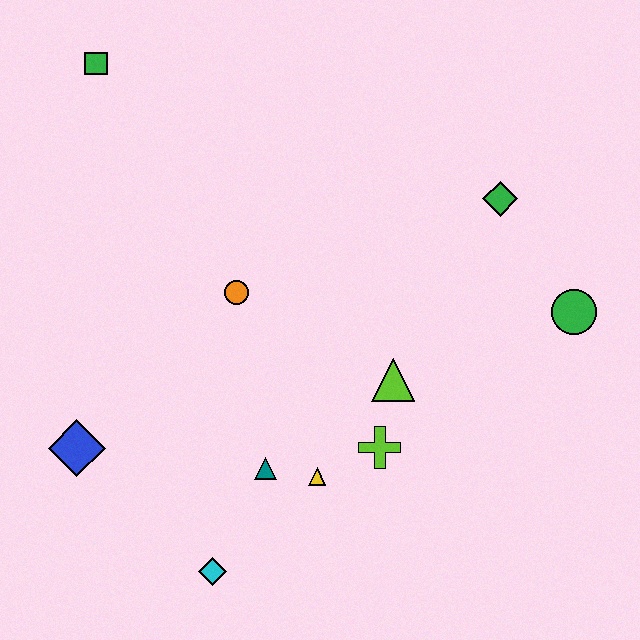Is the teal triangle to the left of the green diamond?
Yes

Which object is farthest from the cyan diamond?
The green square is farthest from the cyan diamond.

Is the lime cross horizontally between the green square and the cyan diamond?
No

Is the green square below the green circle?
No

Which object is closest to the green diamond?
The green circle is closest to the green diamond.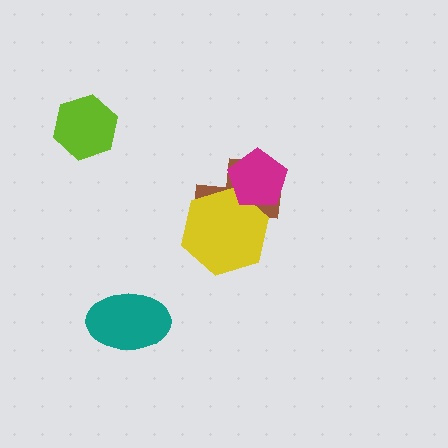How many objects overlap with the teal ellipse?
0 objects overlap with the teal ellipse.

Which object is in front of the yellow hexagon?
The magenta pentagon is in front of the yellow hexagon.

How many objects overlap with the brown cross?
2 objects overlap with the brown cross.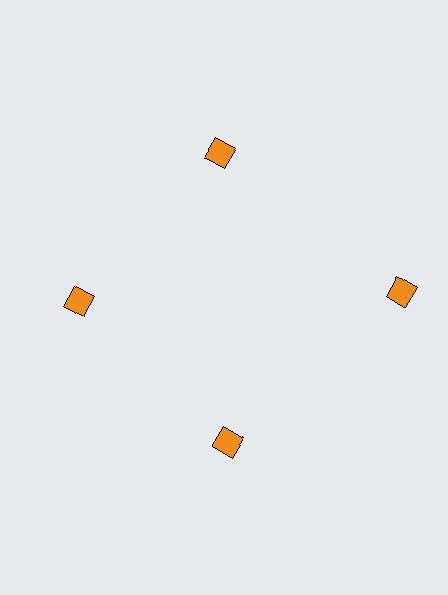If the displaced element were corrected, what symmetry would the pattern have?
It would have 4-fold rotational symmetry — the pattern would map onto itself every 90 degrees.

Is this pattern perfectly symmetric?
No. The 4 orange diamonds are arranged in a ring, but one element near the 3 o'clock position is pushed outward from the center, breaking the 4-fold rotational symmetry.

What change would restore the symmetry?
The symmetry would be restored by moving it inward, back onto the ring so that all 4 diamonds sit at equal angles and equal distance from the center.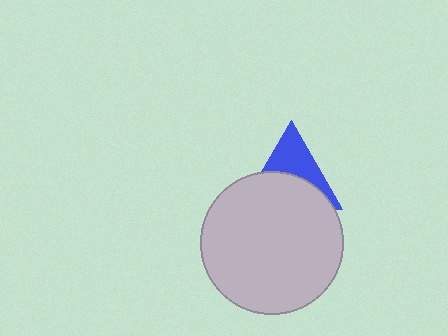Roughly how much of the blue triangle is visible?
A small part of it is visible (roughly 45%).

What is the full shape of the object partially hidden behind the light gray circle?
The partially hidden object is a blue triangle.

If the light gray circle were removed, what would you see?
You would see the complete blue triangle.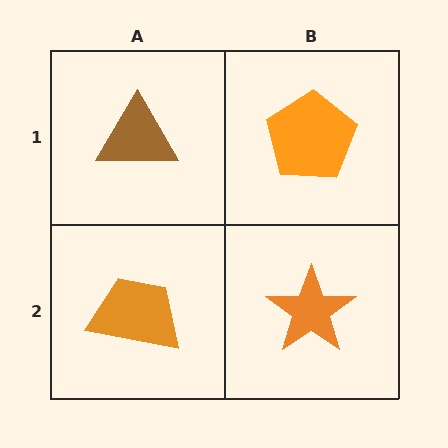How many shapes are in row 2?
2 shapes.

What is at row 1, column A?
A brown triangle.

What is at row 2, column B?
An orange star.